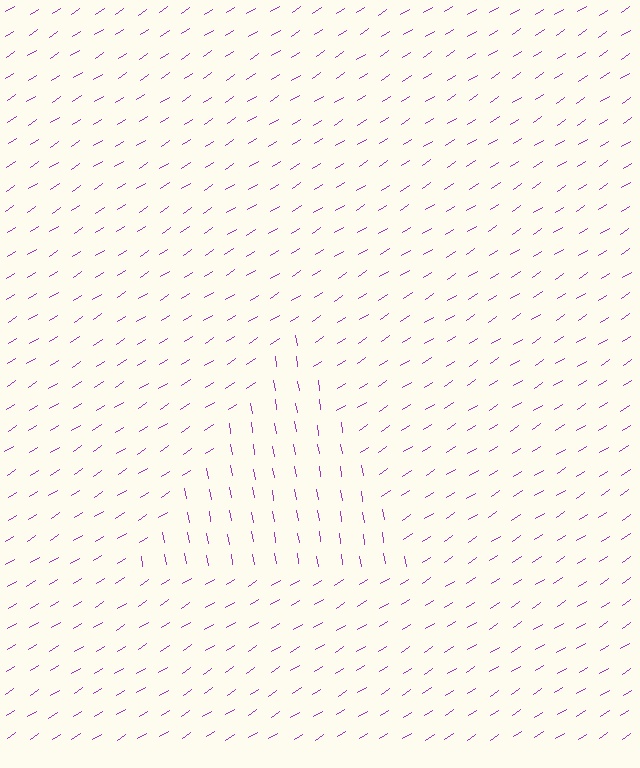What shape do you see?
I see a triangle.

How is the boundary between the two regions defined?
The boundary is defined purely by a change in line orientation (approximately 67 degrees difference). All lines are the same color and thickness.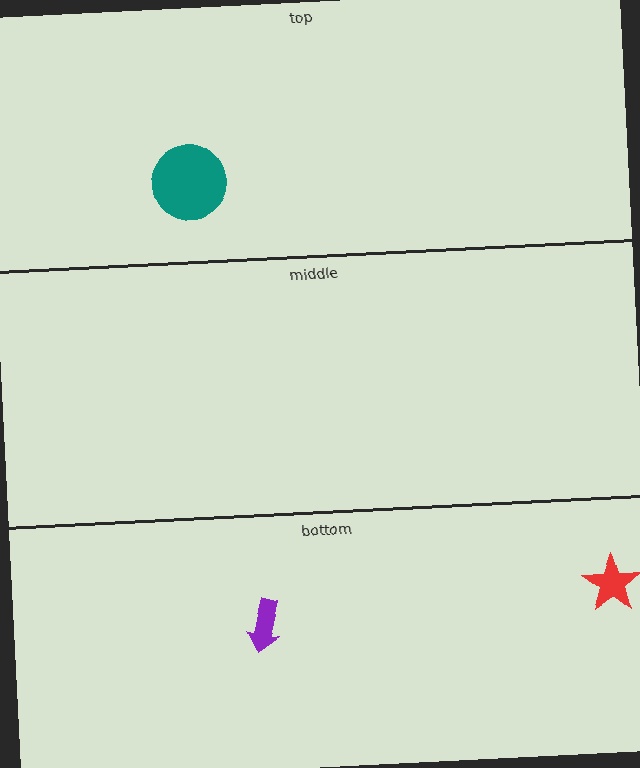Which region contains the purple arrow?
The bottom region.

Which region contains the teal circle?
The top region.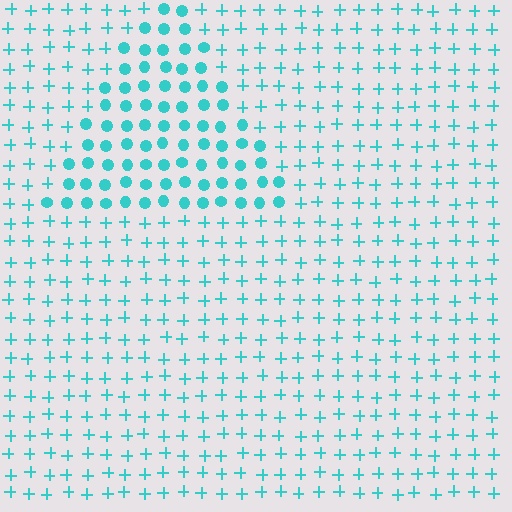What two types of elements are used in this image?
The image uses circles inside the triangle region and plus signs outside it.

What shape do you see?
I see a triangle.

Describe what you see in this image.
The image is filled with small cyan elements arranged in a uniform grid. A triangle-shaped region contains circles, while the surrounding area contains plus signs. The boundary is defined purely by the change in element shape.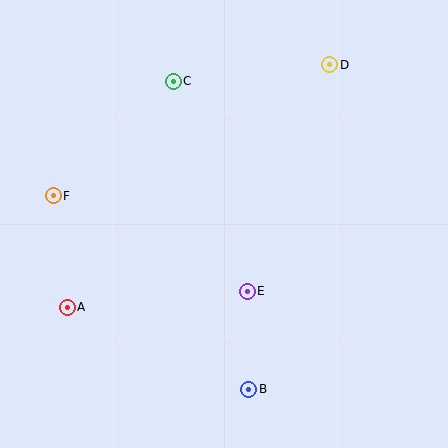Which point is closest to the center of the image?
Point E at (247, 291) is closest to the center.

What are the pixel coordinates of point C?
Point C is at (173, 81).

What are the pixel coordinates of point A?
Point A is at (67, 307).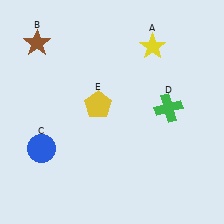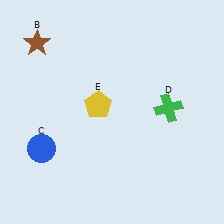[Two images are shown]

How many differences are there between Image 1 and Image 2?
There is 1 difference between the two images.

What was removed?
The yellow star (A) was removed in Image 2.